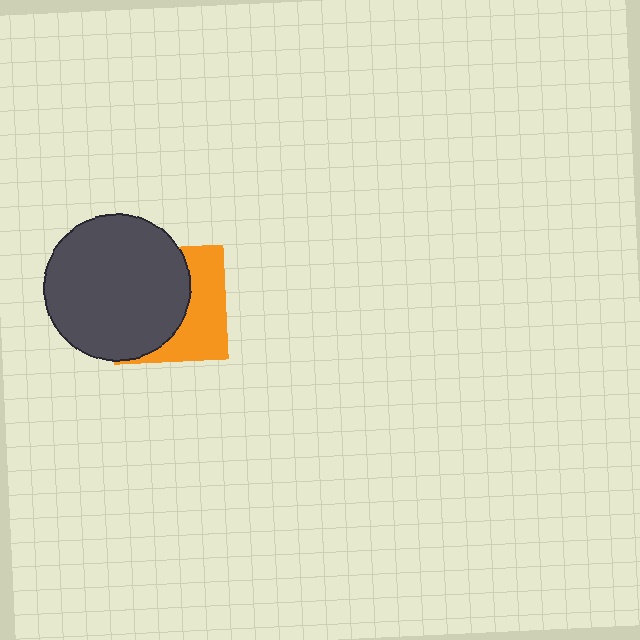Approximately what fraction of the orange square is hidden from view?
Roughly 58% of the orange square is hidden behind the dark gray circle.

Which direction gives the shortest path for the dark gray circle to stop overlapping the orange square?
Moving left gives the shortest separation.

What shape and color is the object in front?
The object in front is a dark gray circle.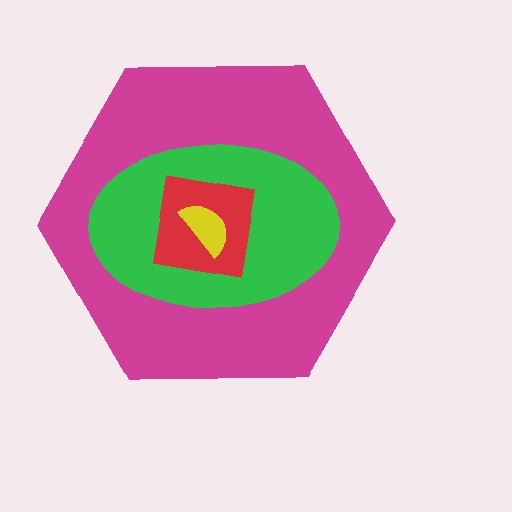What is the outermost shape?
The magenta hexagon.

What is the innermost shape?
The yellow semicircle.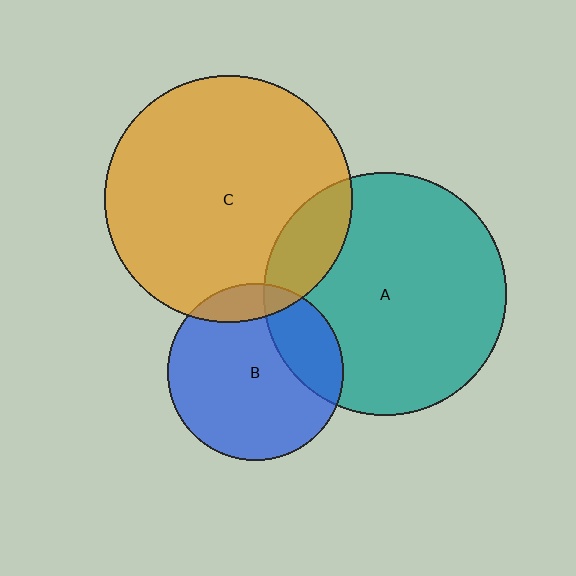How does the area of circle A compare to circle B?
Approximately 1.9 times.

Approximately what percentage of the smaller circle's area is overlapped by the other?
Approximately 10%.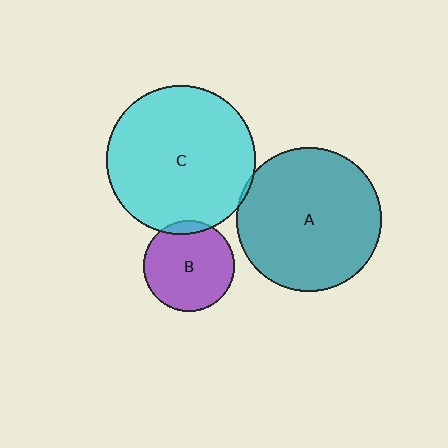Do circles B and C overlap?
Yes.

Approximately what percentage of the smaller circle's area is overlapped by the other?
Approximately 5%.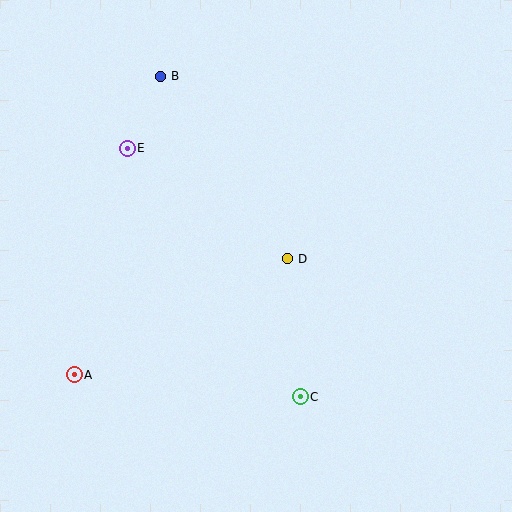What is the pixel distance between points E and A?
The distance between E and A is 233 pixels.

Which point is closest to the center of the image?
Point D at (288, 259) is closest to the center.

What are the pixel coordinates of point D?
Point D is at (288, 259).